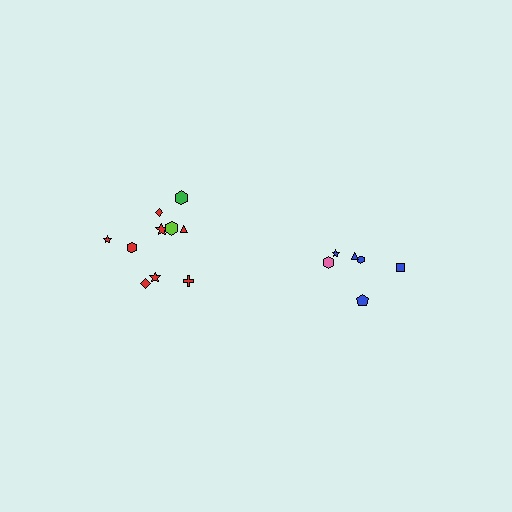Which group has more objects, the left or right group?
The left group.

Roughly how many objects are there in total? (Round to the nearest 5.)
Roughly 15 objects in total.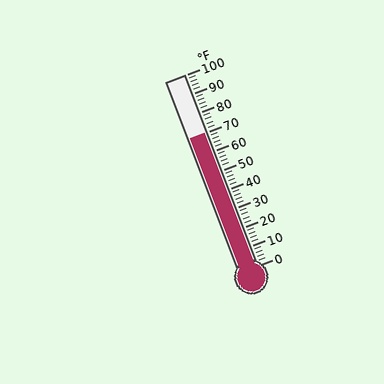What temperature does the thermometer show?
The thermometer shows approximately 70°F.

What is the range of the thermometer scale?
The thermometer scale ranges from 0°F to 100°F.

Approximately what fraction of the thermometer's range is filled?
The thermometer is filled to approximately 70% of its range.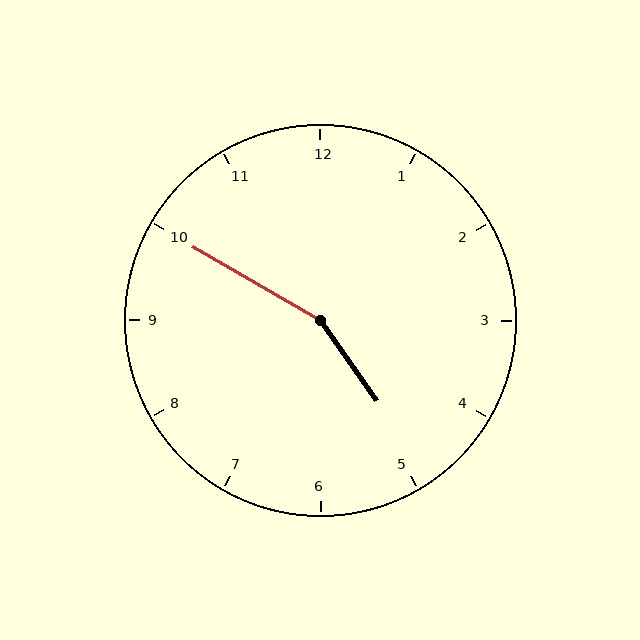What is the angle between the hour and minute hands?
Approximately 155 degrees.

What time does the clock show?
4:50.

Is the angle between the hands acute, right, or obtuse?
It is obtuse.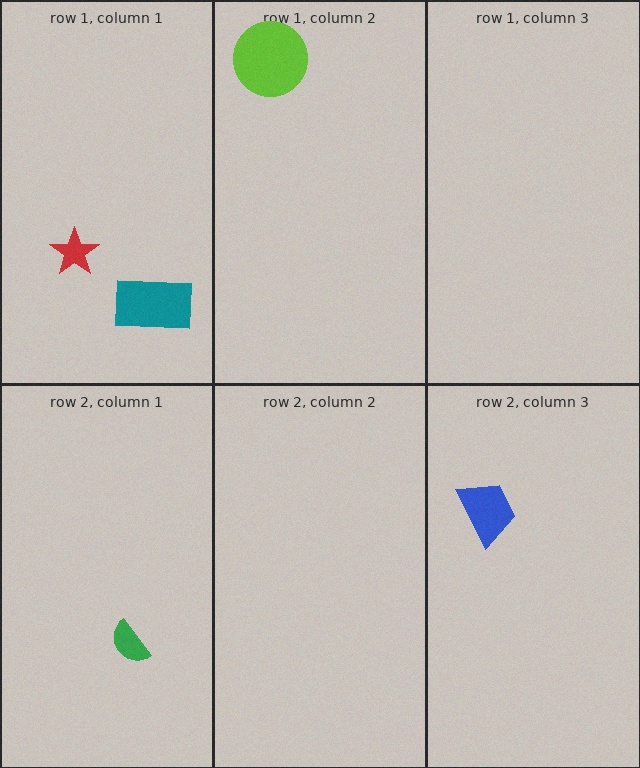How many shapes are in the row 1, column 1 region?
2.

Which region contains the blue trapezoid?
The row 2, column 3 region.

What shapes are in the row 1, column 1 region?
The red star, the teal rectangle.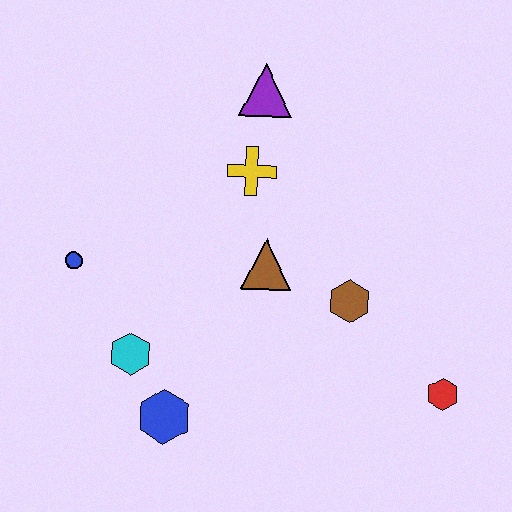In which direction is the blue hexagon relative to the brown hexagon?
The blue hexagon is to the left of the brown hexagon.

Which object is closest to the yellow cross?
The purple triangle is closest to the yellow cross.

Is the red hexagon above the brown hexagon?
No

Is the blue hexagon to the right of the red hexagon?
No